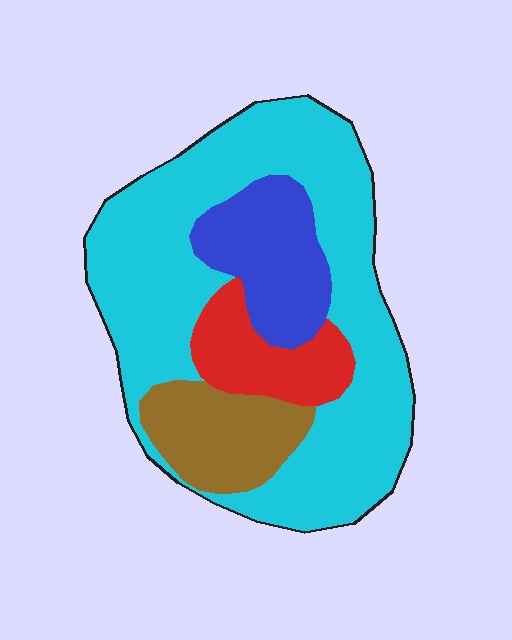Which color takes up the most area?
Cyan, at roughly 60%.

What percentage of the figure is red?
Red covers around 10% of the figure.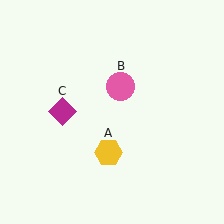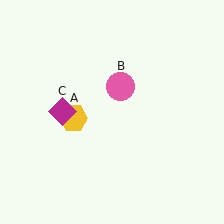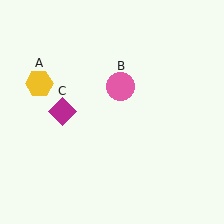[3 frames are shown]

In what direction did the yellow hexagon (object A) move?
The yellow hexagon (object A) moved up and to the left.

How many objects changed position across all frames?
1 object changed position: yellow hexagon (object A).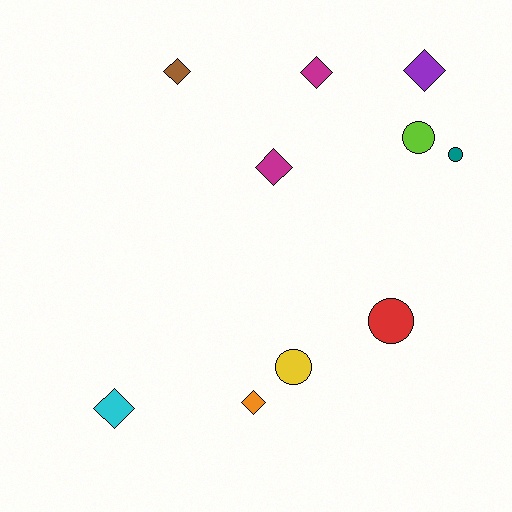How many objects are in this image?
There are 10 objects.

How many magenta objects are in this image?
There are 2 magenta objects.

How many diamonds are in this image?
There are 6 diamonds.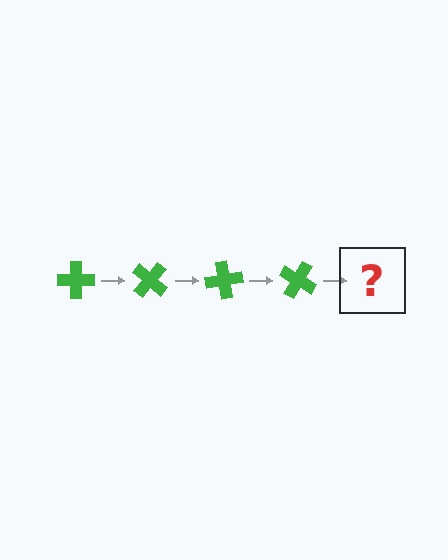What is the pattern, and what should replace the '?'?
The pattern is that the cross rotates 40 degrees each step. The '?' should be a green cross rotated 160 degrees.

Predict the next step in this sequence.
The next step is a green cross rotated 160 degrees.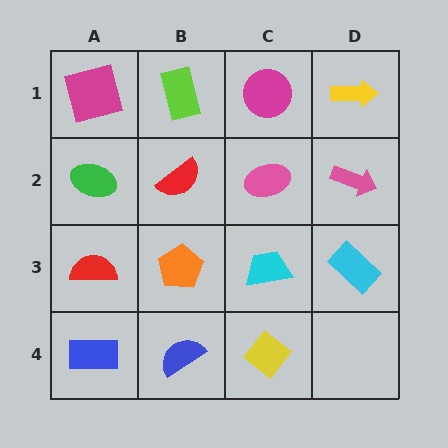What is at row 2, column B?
A red semicircle.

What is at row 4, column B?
A blue semicircle.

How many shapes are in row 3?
4 shapes.